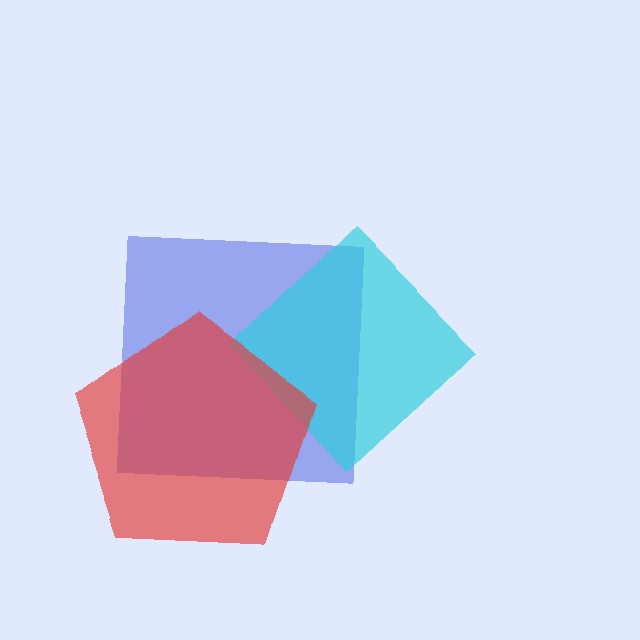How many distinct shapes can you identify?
There are 3 distinct shapes: a blue square, a cyan diamond, a red pentagon.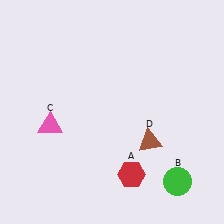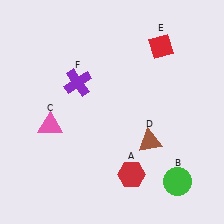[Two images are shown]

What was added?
A red diamond (E), a purple cross (F) were added in Image 2.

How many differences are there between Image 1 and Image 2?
There are 2 differences between the two images.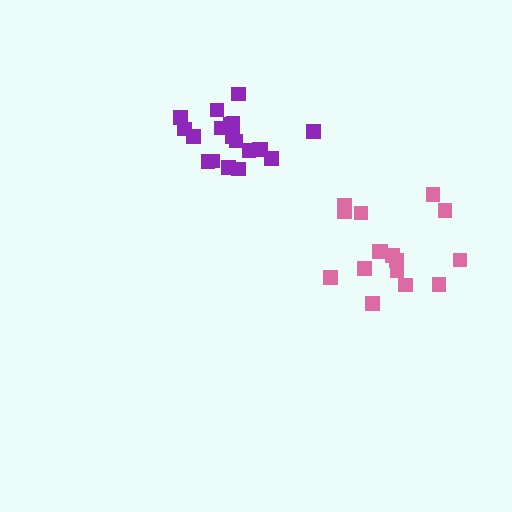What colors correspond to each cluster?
The clusters are colored: pink, purple.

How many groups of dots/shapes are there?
There are 2 groups.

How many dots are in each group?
Group 1: 16 dots, Group 2: 19 dots (35 total).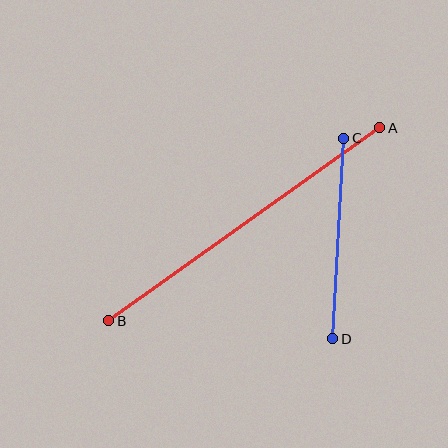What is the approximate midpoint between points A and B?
The midpoint is at approximately (244, 224) pixels.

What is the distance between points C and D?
The distance is approximately 201 pixels.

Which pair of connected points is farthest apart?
Points A and B are farthest apart.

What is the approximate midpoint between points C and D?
The midpoint is at approximately (338, 238) pixels.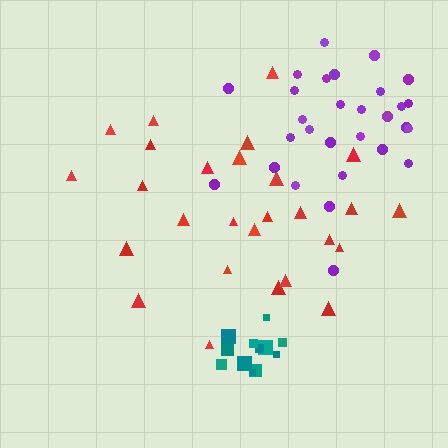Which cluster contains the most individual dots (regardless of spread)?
Purple (29).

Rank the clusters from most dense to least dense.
teal, purple, red.